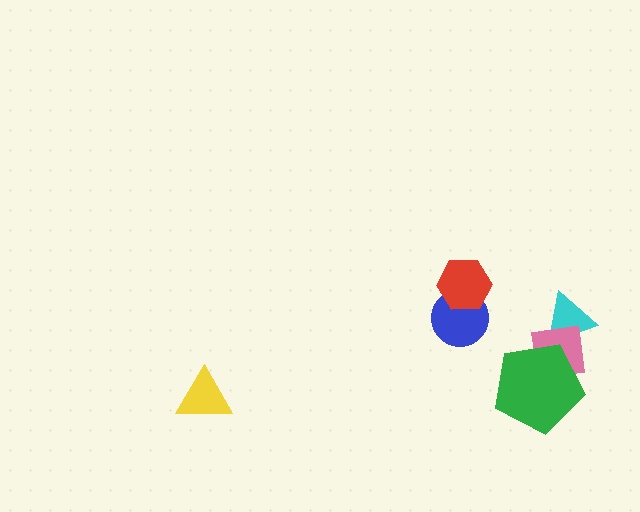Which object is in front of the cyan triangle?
The pink square is in front of the cyan triangle.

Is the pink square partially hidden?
Yes, it is partially covered by another shape.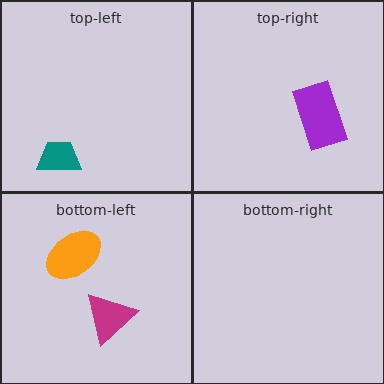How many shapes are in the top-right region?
1.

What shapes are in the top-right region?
The purple rectangle.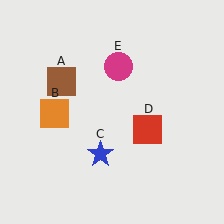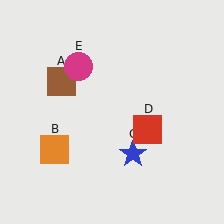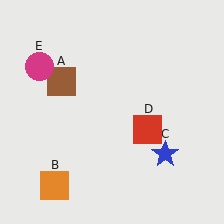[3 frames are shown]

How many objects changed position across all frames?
3 objects changed position: orange square (object B), blue star (object C), magenta circle (object E).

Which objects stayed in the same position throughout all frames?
Brown square (object A) and red square (object D) remained stationary.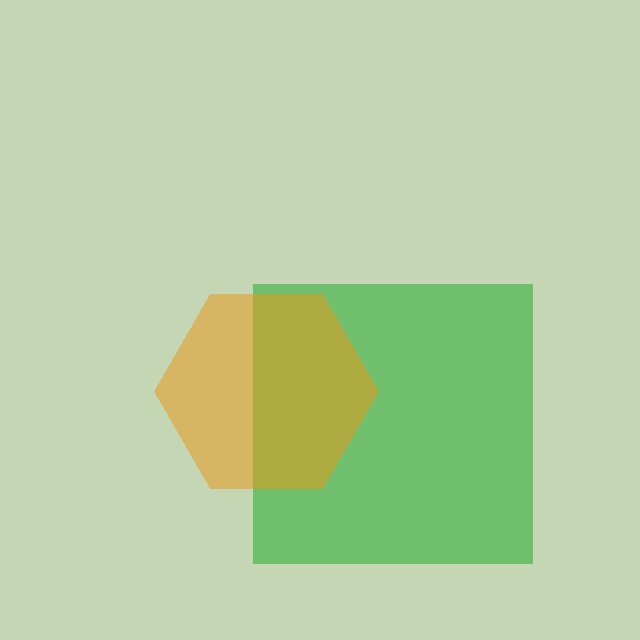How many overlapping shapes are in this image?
There are 2 overlapping shapes in the image.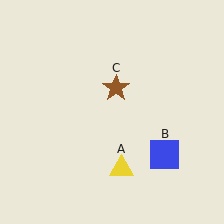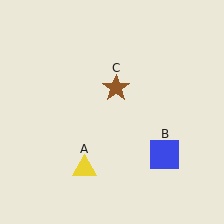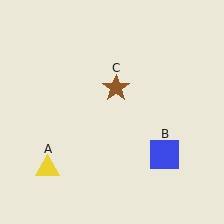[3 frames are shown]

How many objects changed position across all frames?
1 object changed position: yellow triangle (object A).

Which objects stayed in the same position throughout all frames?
Blue square (object B) and brown star (object C) remained stationary.